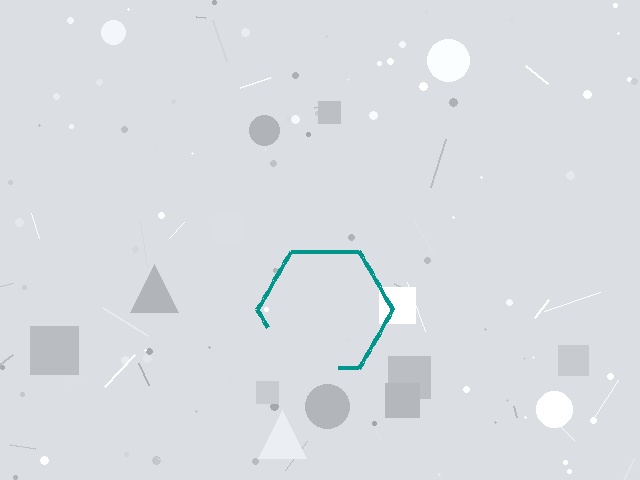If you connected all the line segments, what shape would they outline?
They would outline a hexagon.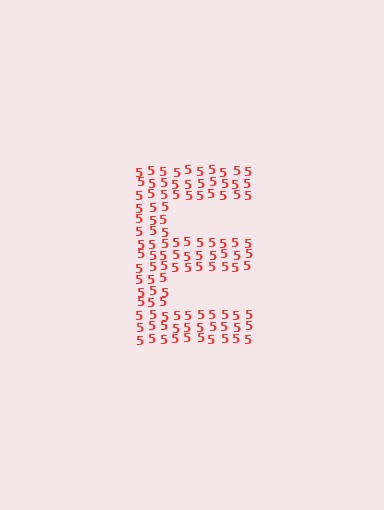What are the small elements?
The small elements are digit 5's.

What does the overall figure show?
The overall figure shows the letter E.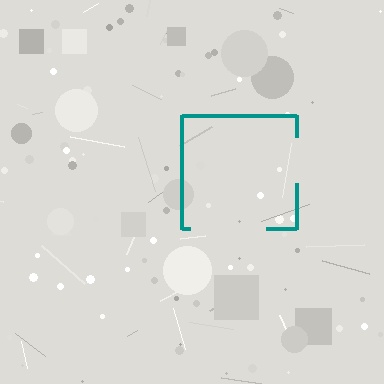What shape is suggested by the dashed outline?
The dashed outline suggests a square.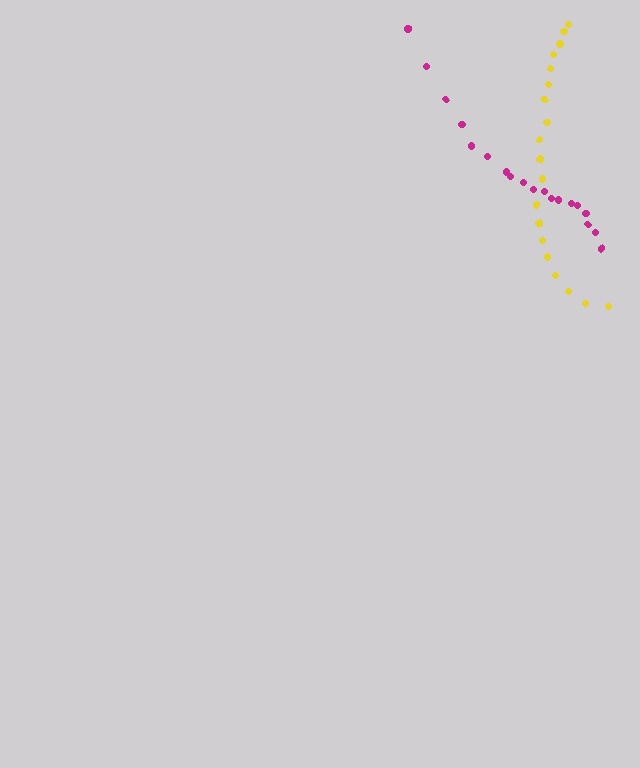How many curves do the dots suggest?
There are 2 distinct paths.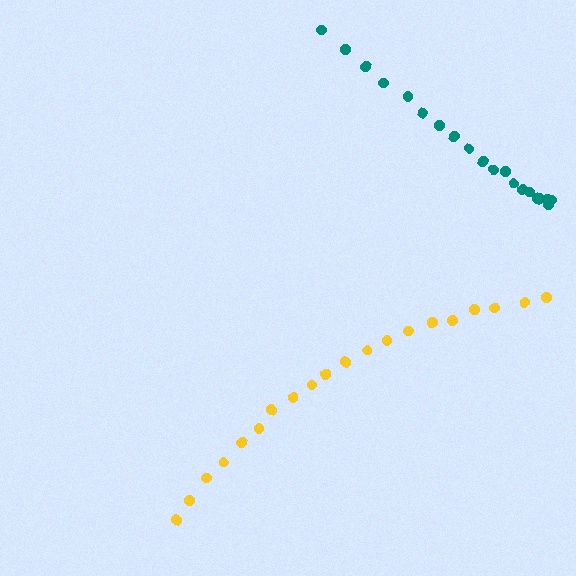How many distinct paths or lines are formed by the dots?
There are 2 distinct paths.